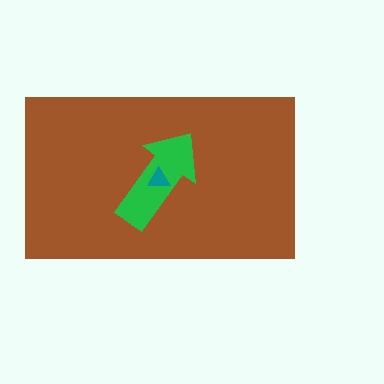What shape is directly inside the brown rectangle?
The green arrow.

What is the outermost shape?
The brown rectangle.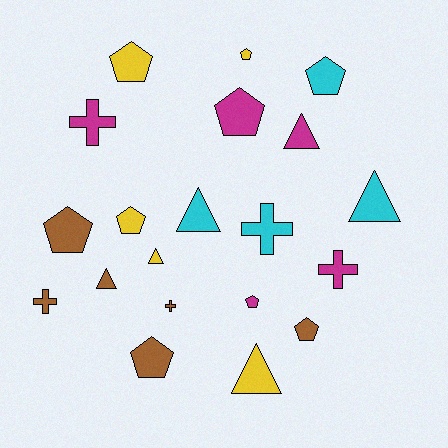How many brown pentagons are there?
There are 3 brown pentagons.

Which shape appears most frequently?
Pentagon, with 9 objects.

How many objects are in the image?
There are 20 objects.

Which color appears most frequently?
Brown, with 6 objects.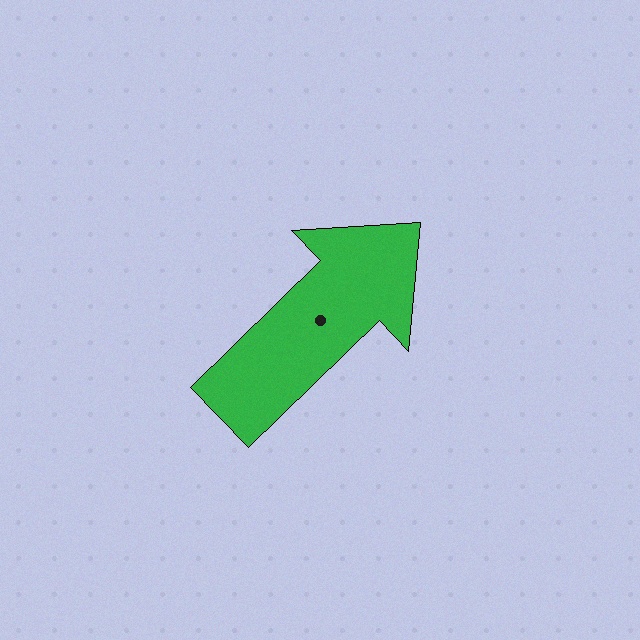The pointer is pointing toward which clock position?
Roughly 2 o'clock.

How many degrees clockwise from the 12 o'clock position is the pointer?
Approximately 46 degrees.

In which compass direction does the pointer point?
Northeast.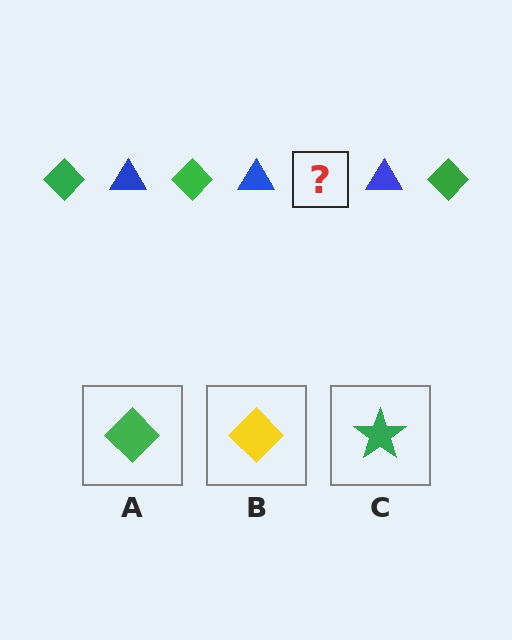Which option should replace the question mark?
Option A.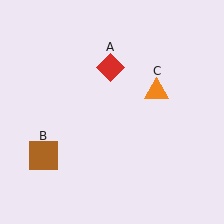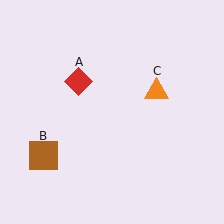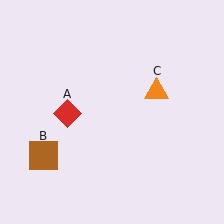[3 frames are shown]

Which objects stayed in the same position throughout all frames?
Brown square (object B) and orange triangle (object C) remained stationary.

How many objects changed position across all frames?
1 object changed position: red diamond (object A).